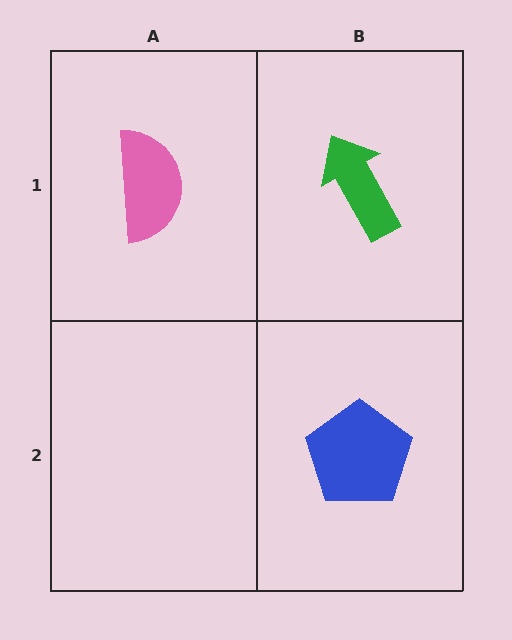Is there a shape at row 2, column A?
No, that cell is empty.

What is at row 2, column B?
A blue pentagon.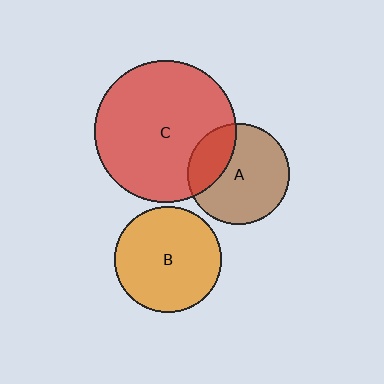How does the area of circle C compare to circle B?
Approximately 1.8 times.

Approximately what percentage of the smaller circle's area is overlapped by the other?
Approximately 25%.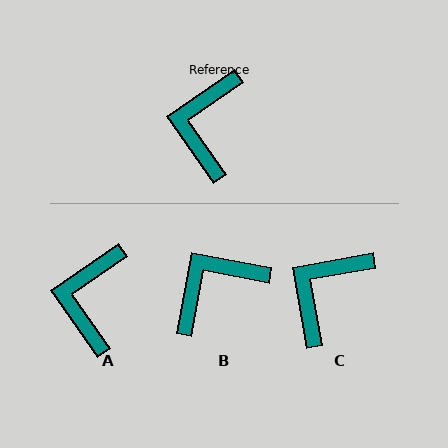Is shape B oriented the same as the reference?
No, it is off by about 45 degrees.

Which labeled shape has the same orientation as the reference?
A.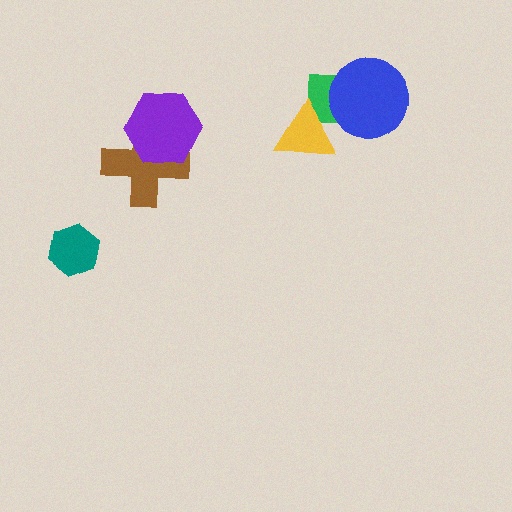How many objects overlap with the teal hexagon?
0 objects overlap with the teal hexagon.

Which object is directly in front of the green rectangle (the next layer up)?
The blue circle is directly in front of the green rectangle.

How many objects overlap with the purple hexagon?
1 object overlaps with the purple hexagon.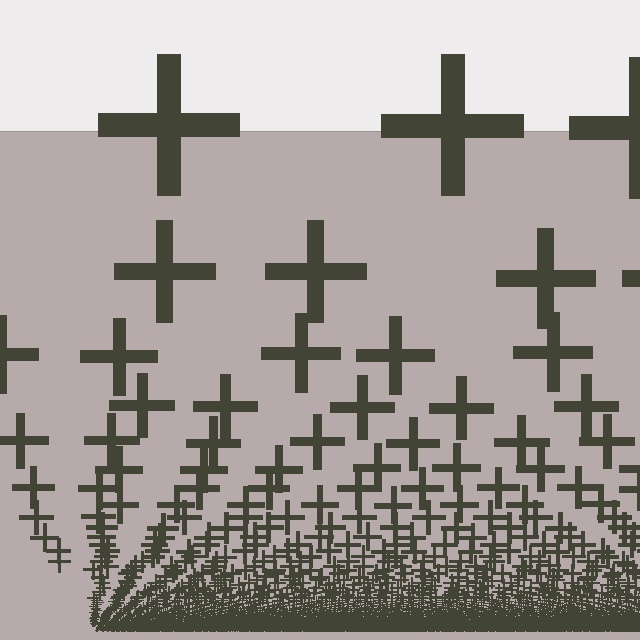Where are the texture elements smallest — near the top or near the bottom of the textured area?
Near the bottom.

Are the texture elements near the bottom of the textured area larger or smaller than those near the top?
Smaller. The gradient is inverted — elements near the bottom are smaller and denser.